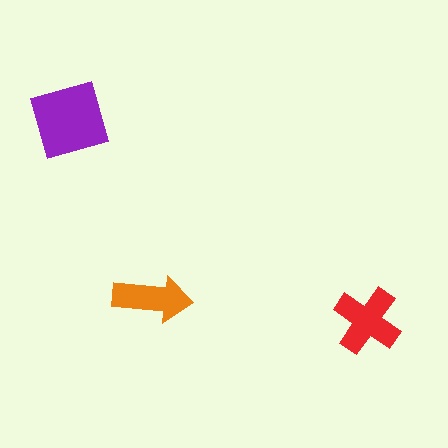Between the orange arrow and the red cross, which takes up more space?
The red cross.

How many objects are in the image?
There are 3 objects in the image.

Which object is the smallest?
The orange arrow.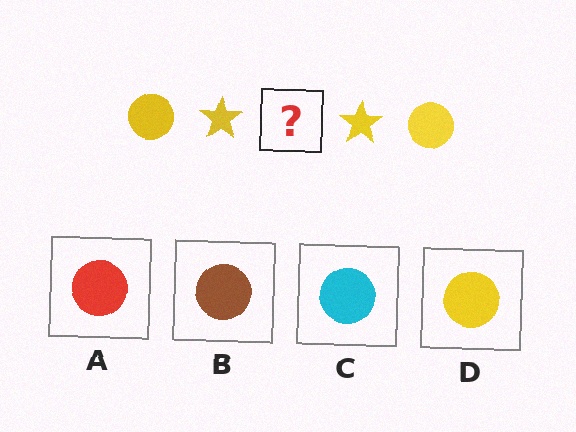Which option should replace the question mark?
Option D.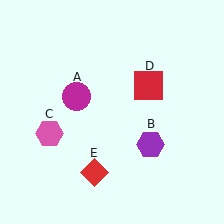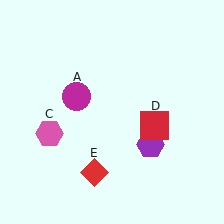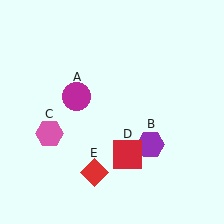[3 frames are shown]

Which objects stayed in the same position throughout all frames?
Magenta circle (object A) and purple hexagon (object B) and pink hexagon (object C) and red diamond (object E) remained stationary.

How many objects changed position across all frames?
1 object changed position: red square (object D).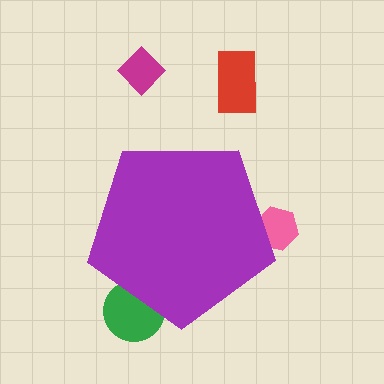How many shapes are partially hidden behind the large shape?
2 shapes are partially hidden.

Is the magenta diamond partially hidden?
No, the magenta diamond is fully visible.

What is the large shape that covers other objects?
A purple pentagon.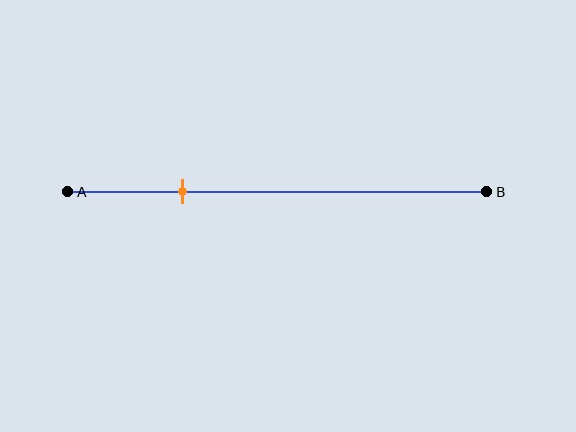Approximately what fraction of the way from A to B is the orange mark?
The orange mark is approximately 25% of the way from A to B.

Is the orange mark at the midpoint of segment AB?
No, the mark is at about 25% from A, not at the 50% midpoint.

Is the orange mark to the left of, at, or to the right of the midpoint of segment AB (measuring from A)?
The orange mark is to the left of the midpoint of segment AB.